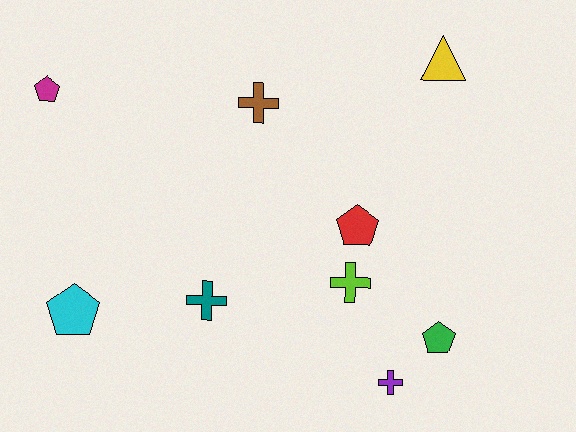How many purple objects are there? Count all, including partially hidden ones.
There is 1 purple object.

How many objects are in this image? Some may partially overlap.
There are 9 objects.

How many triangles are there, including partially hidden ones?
There is 1 triangle.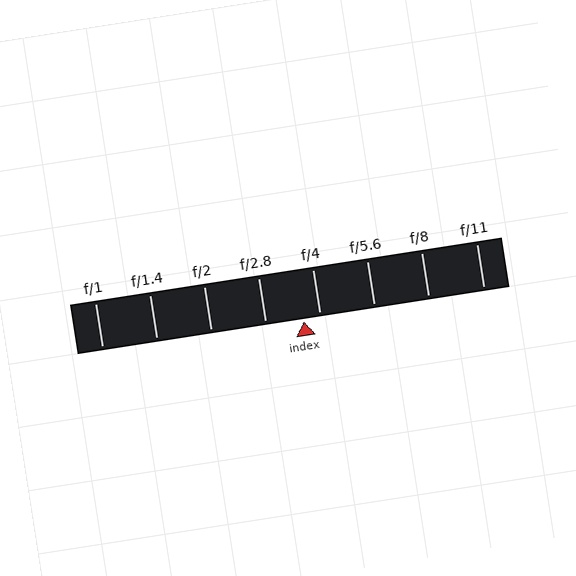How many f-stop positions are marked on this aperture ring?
There are 8 f-stop positions marked.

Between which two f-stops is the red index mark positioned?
The index mark is between f/2.8 and f/4.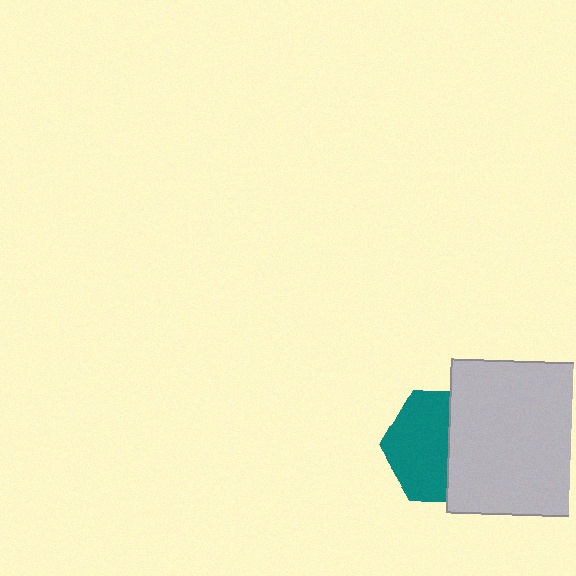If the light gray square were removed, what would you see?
You would see the complete teal hexagon.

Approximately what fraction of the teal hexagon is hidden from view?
Roughly 44% of the teal hexagon is hidden behind the light gray square.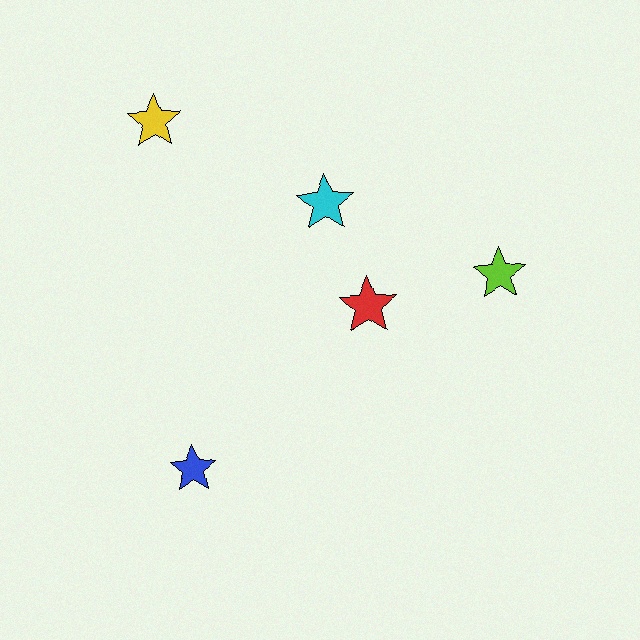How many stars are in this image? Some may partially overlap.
There are 5 stars.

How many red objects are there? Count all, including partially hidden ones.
There is 1 red object.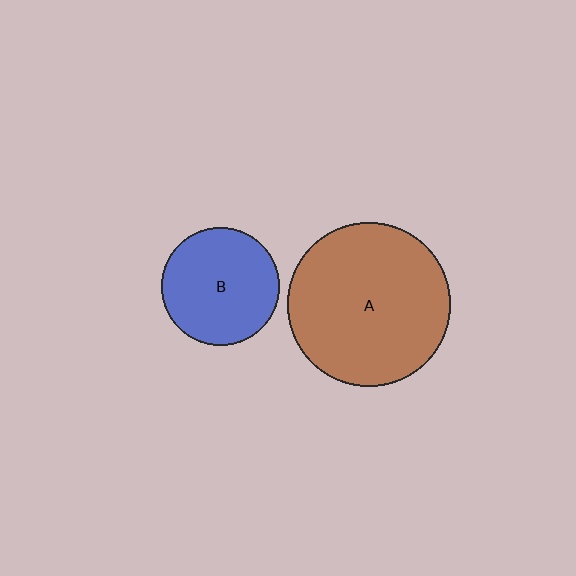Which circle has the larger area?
Circle A (brown).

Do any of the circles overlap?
No, none of the circles overlap.